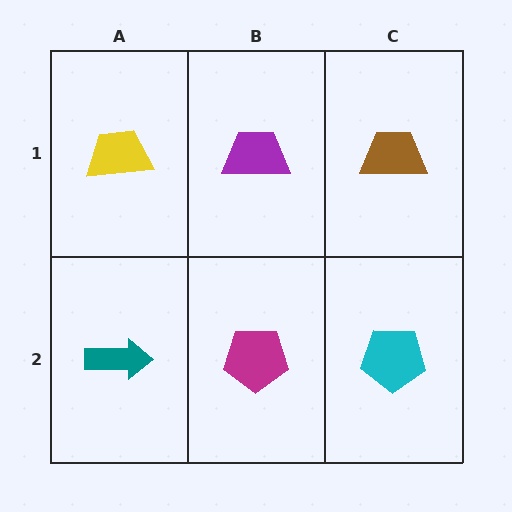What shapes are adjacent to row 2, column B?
A purple trapezoid (row 1, column B), a teal arrow (row 2, column A), a cyan pentagon (row 2, column C).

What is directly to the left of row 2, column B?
A teal arrow.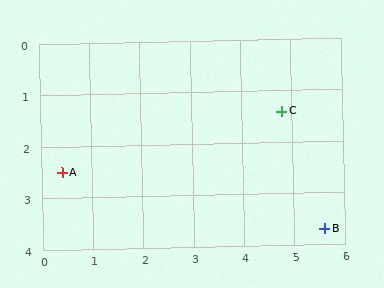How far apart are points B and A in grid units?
Points B and A are about 5.3 grid units apart.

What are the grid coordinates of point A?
Point A is at approximately (0.4, 2.5).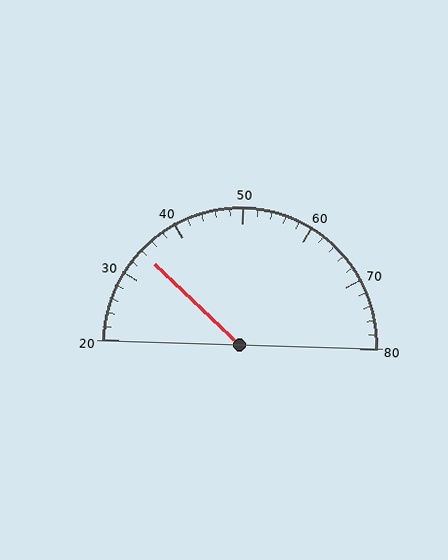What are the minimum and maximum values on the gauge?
The gauge ranges from 20 to 80.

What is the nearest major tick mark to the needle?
The nearest major tick mark is 30.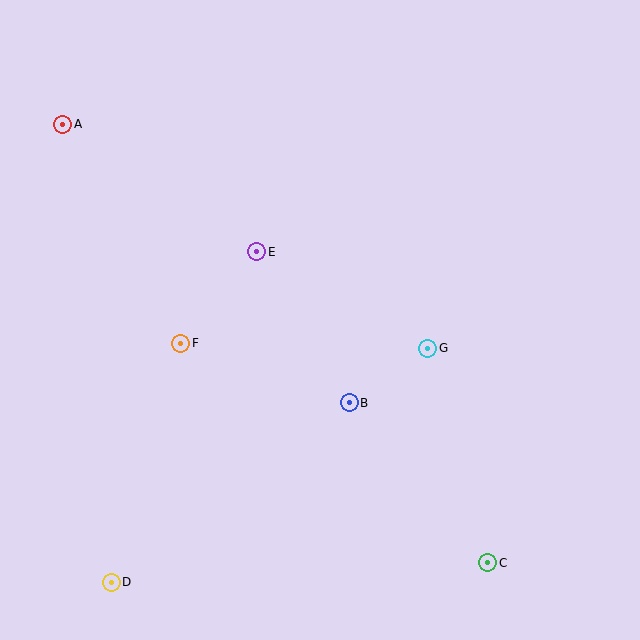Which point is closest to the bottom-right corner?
Point C is closest to the bottom-right corner.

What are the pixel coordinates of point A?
Point A is at (63, 124).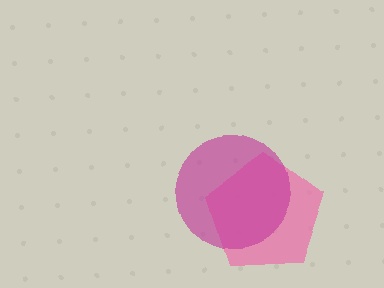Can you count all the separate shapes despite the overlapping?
Yes, there are 2 separate shapes.